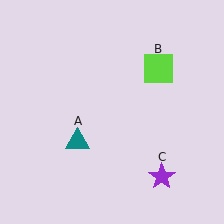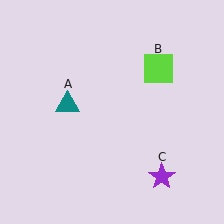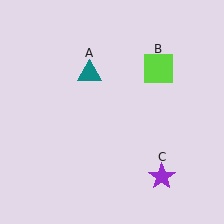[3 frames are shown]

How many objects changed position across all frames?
1 object changed position: teal triangle (object A).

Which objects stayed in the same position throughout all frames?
Lime square (object B) and purple star (object C) remained stationary.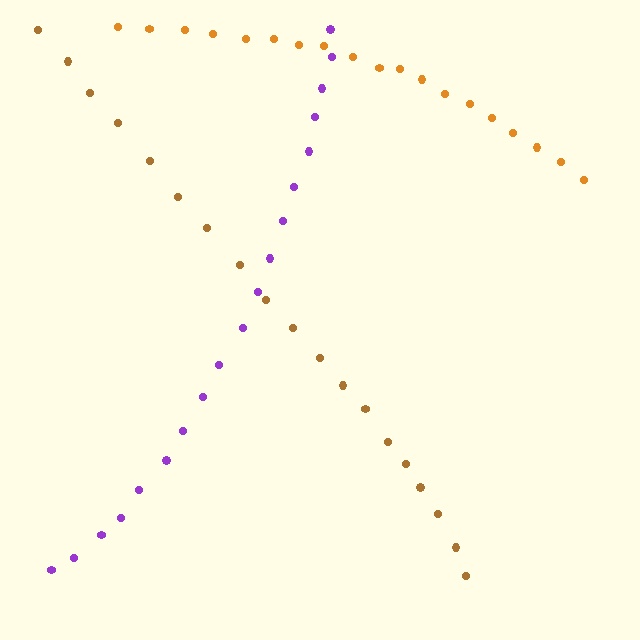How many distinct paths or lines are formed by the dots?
There are 3 distinct paths.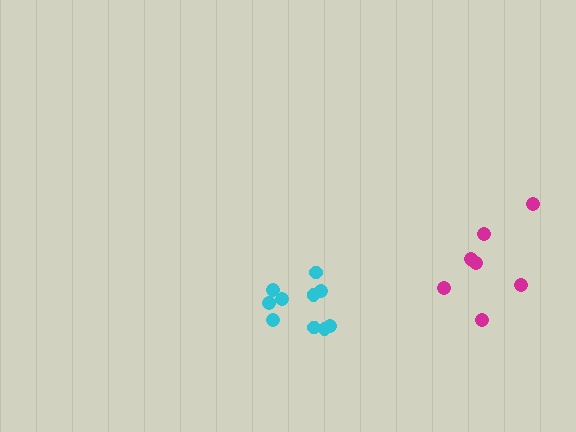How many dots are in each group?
Group 1: 10 dots, Group 2: 8 dots (18 total).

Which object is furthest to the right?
The magenta cluster is rightmost.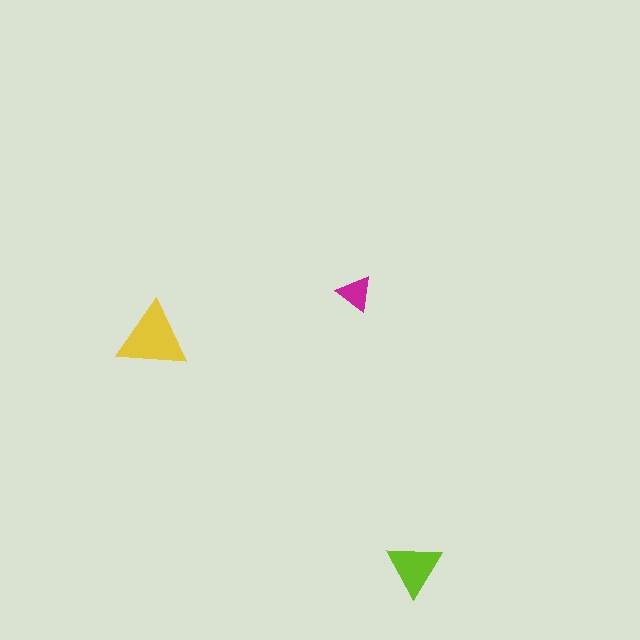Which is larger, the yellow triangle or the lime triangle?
The yellow one.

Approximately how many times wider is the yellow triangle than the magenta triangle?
About 2 times wider.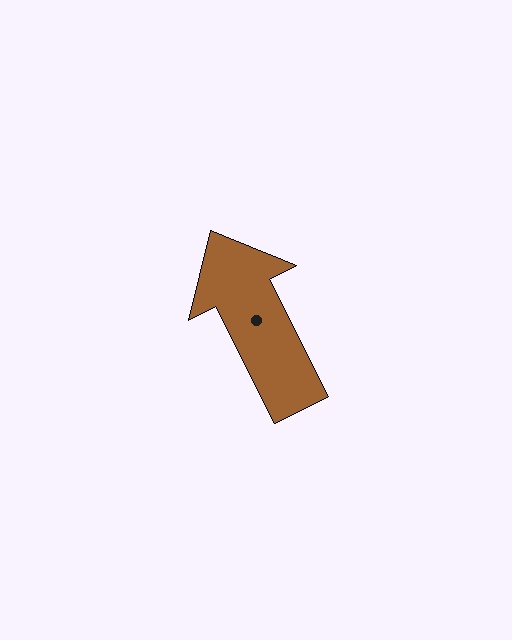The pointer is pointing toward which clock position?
Roughly 11 o'clock.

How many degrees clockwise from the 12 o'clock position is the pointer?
Approximately 333 degrees.